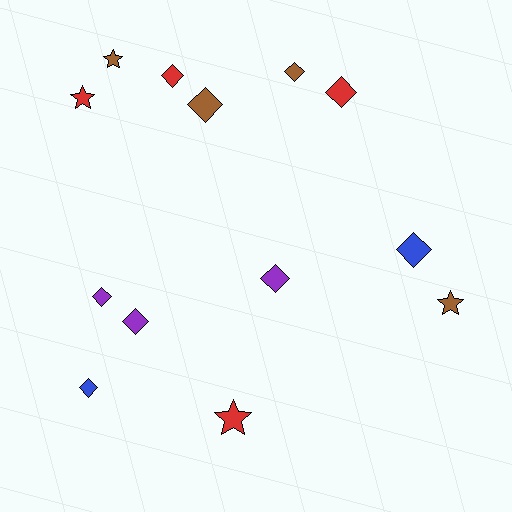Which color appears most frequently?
Brown, with 4 objects.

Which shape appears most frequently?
Diamond, with 9 objects.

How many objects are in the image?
There are 13 objects.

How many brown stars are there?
There are 2 brown stars.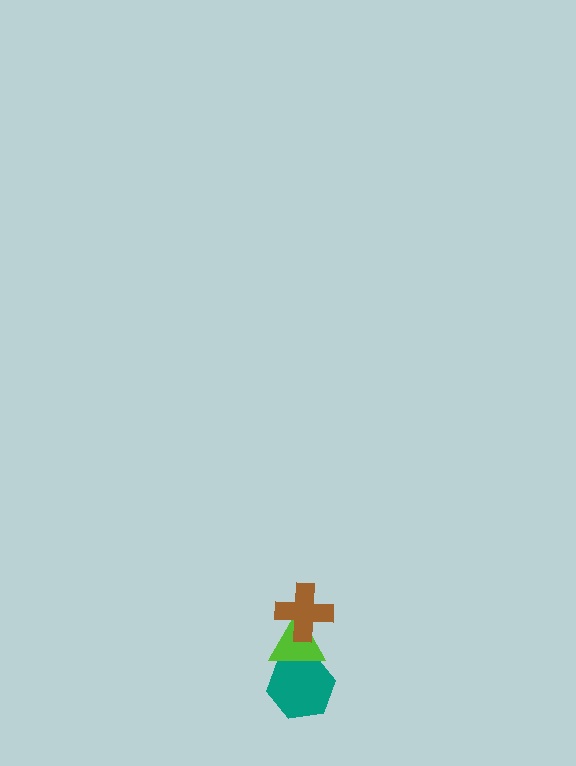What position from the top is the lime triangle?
The lime triangle is 2nd from the top.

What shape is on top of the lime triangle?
The brown cross is on top of the lime triangle.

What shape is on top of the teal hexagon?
The lime triangle is on top of the teal hexagon.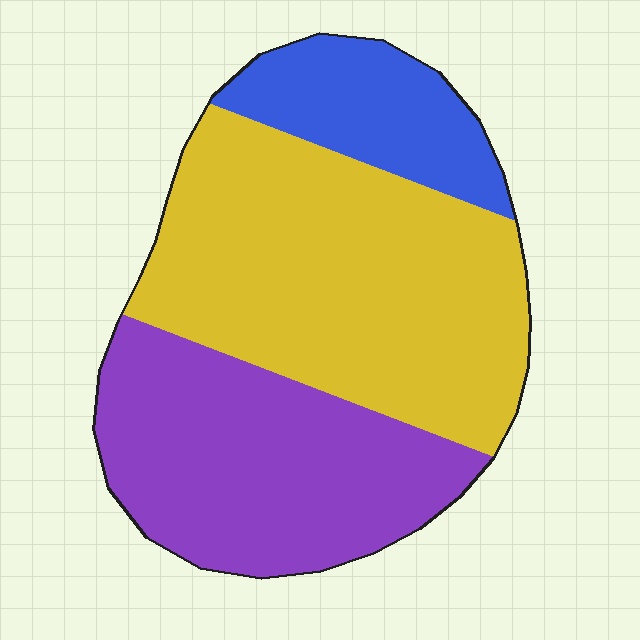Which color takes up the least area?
Blue, at roughly 15%.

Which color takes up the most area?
Yellow, at roughly 50%.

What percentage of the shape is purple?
Purple covers around 35% of the shape.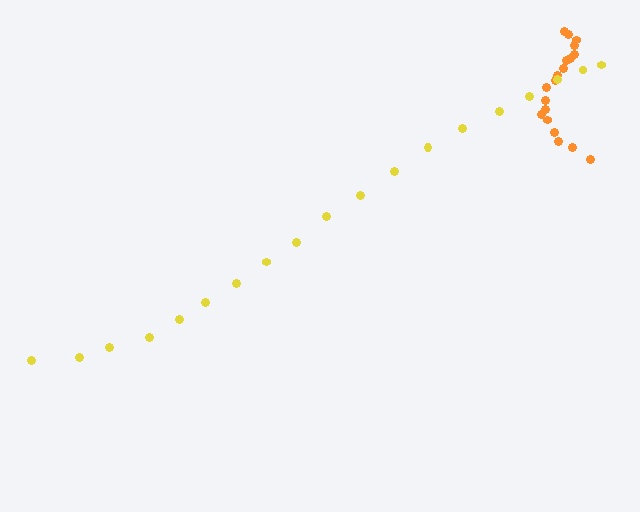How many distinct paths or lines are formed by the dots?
There are 2 distinct paths.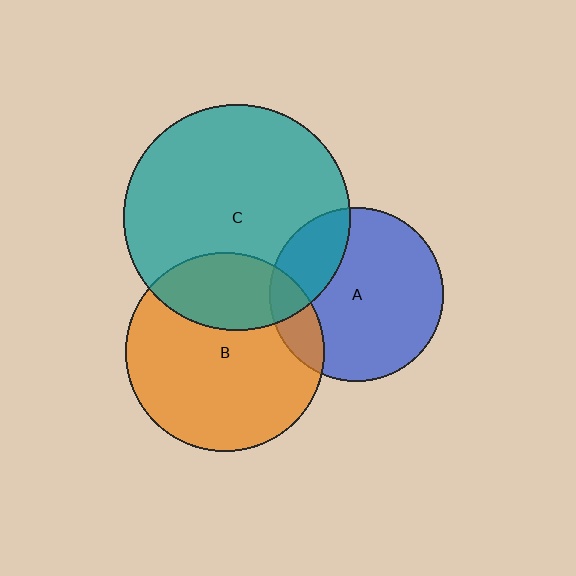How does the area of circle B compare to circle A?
Approximately 1.3 times.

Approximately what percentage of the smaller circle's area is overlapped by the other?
Approximately 30%.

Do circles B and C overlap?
Yes.